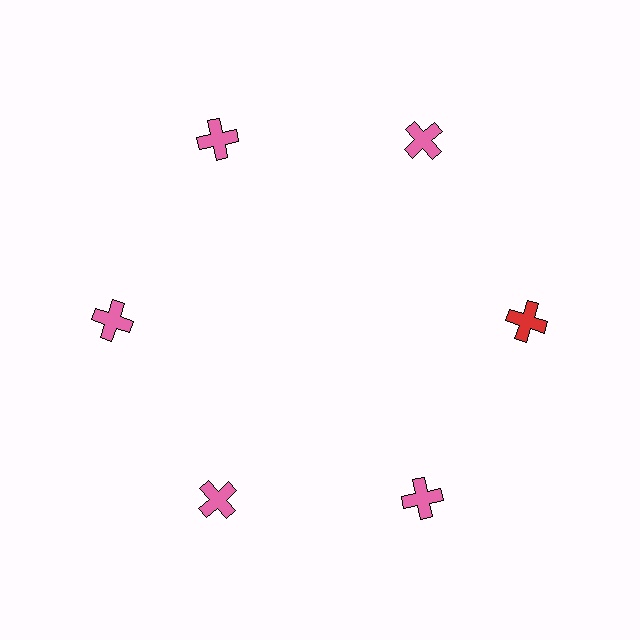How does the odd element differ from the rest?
It has a different color: red instead of pink.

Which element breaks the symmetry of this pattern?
The red cross at roughly the 3 o'clock position breaks the symmetry. All other shapes are pink crosses.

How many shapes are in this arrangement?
There are 6 shapes arranged in a ring pattern.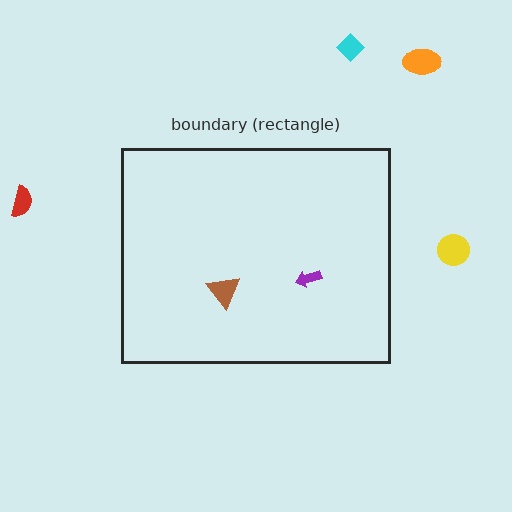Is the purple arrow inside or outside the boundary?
Inside.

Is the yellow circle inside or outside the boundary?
Outside.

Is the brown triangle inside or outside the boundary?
Inside.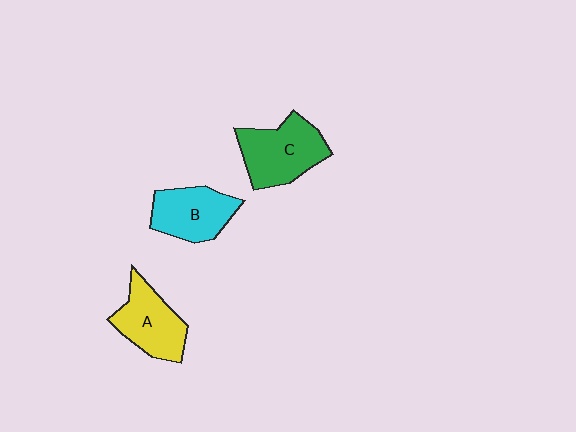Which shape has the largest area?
Shape C (green).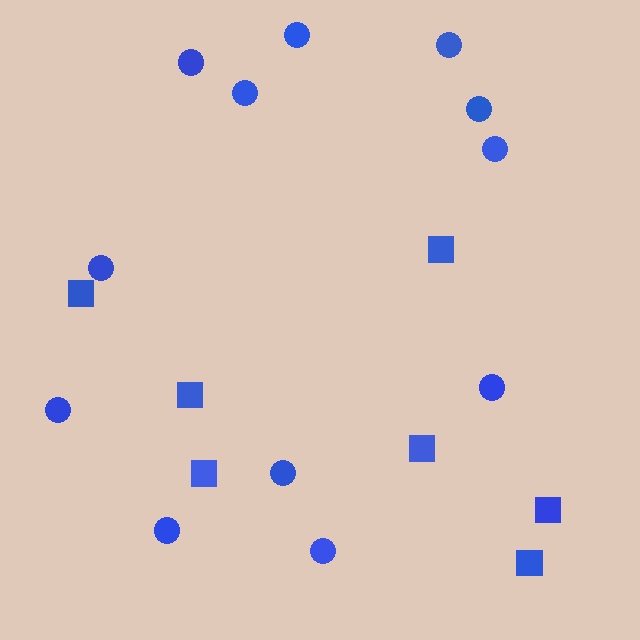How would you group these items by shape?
There are 2 groups: one group of circles (12) and one group of squares (7).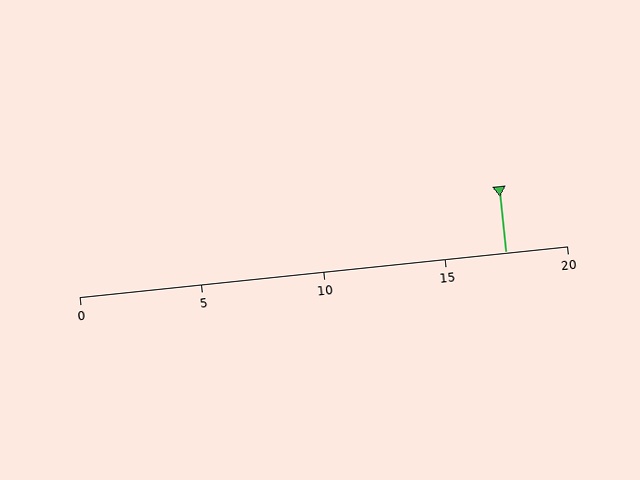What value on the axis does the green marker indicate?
The marker indicates approximately 17.5.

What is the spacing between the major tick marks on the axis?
The major ticks are spaced 5 apart.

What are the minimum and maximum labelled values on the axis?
The axis runs from 0 to 20.